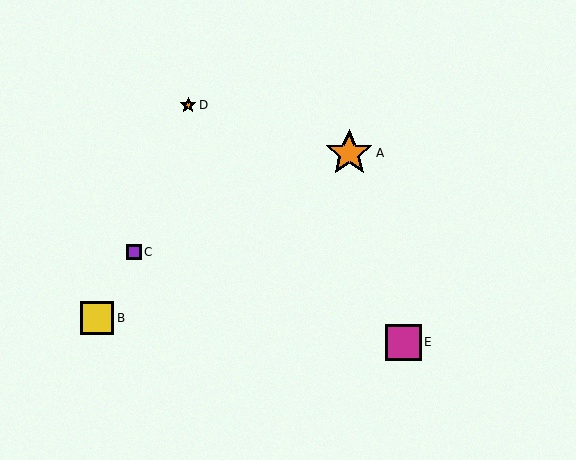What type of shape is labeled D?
Shape D is an orange star.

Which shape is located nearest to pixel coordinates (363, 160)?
The orange star (labeled A) at (349, 153) is nearest to that location.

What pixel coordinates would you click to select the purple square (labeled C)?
Click at (134, 252) to select the purple square C.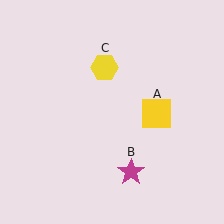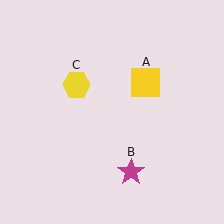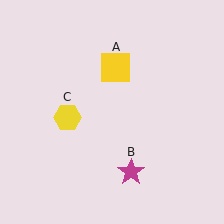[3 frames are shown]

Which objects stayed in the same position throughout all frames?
Magenta star (object B) remained stationary.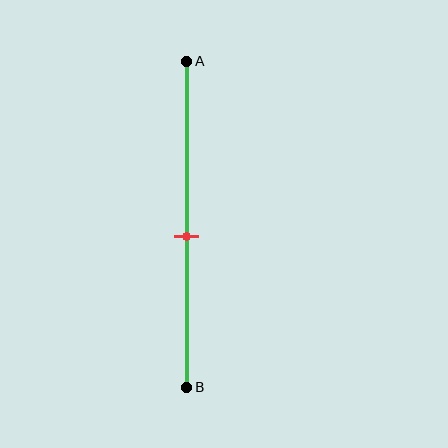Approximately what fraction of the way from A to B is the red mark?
The red mark is approximately 55% of the way from A to B.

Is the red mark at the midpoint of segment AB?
No, the mark is at about 55% from A, not at the 50% midpoint.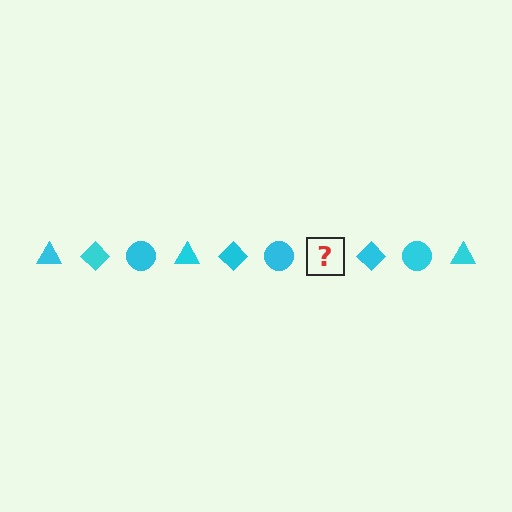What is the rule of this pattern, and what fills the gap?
The rule is that the pattern cycles through triangle, diamond, circle shapes in cyan. The gap should be filled with a cyan triangle.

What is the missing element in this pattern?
The missing element is a cyan triangle.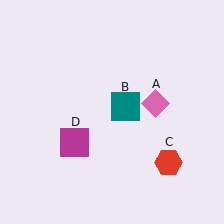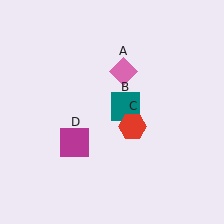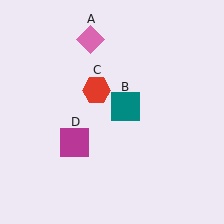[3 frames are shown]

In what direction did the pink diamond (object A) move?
The pink diamond (object A) moved up and to the left.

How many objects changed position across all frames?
2 objects changed position: pink diamond (object A), red hexagon (object C).